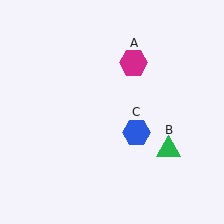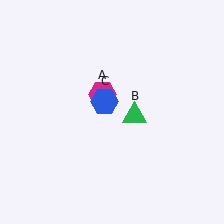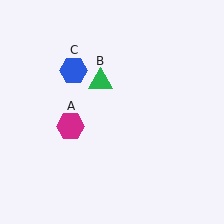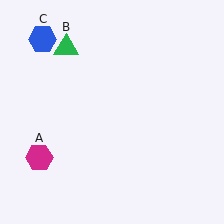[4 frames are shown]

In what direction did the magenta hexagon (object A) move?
The magenta hexagon (object A) moved down and to the left.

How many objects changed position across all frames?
3 objects changed position: magenta hexagon (object A), green triangle (object B), blue hexagon (object C).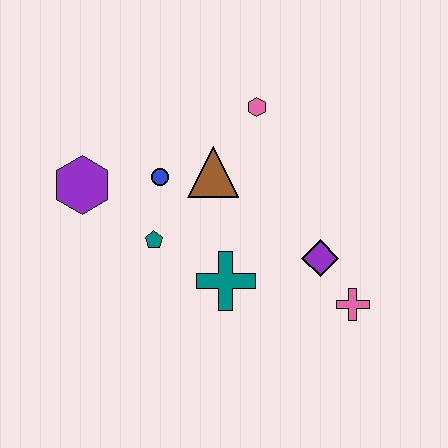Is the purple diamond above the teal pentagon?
No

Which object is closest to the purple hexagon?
The blue circle is closest to the purple hexagon.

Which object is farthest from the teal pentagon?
The pink cross is farthest from the teal pentagon.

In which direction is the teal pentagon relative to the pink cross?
The teal pentagon is to the left of the pink cross.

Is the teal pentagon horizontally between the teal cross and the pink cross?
No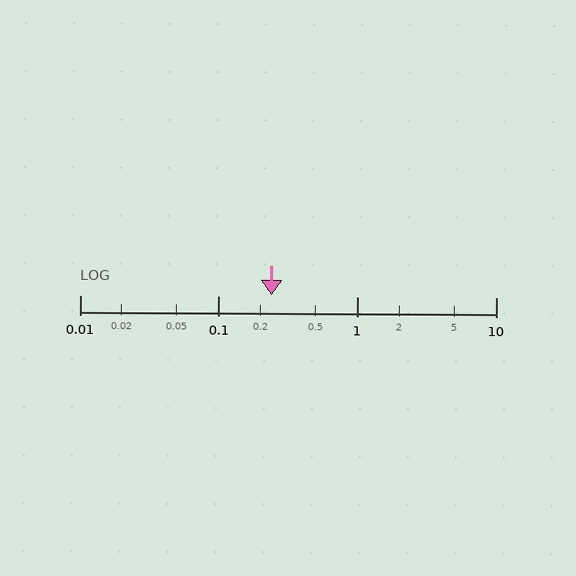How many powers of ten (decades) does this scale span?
The scale spans 3 decades, from 0.01 to 10.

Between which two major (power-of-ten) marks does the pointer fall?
The pointer is between 0.1 and 1.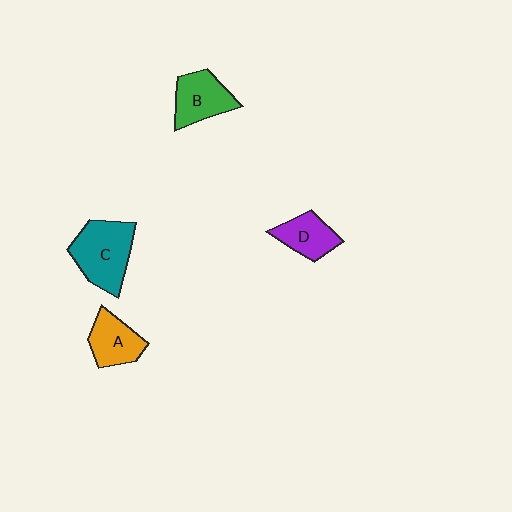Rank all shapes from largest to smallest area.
From largest to smallest: C (teal), B (green), A (orange), D (purple).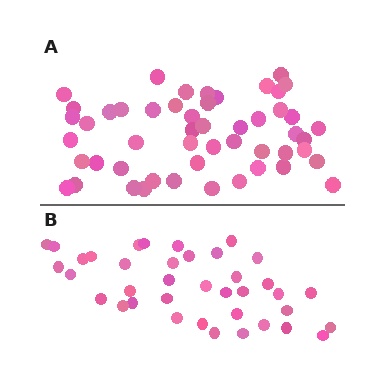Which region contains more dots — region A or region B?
Region A (the top region) has more dots.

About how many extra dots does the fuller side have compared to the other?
Region A has approximately 15 more dots than region B.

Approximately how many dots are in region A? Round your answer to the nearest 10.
About 50 dots. (The exact count is 51, which rounds to 50.)